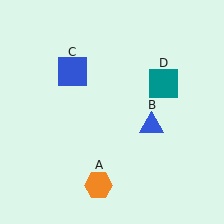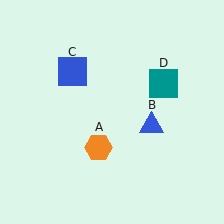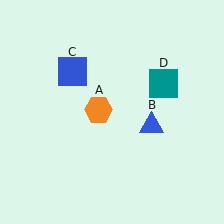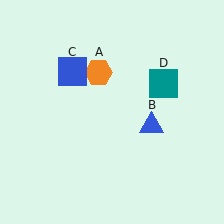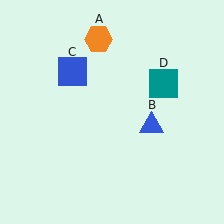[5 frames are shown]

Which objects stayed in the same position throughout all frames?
Blue triangle (object B) and blue square (object C) and teal square (object D) remained stationary.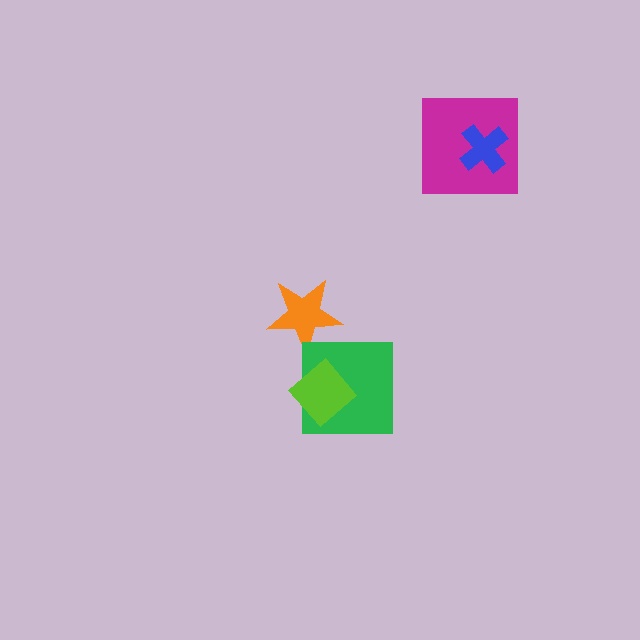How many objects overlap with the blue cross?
1 object overlaps with the blue cross.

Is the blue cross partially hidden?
No, no other shape covers it.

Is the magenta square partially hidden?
Yes, it is partially covered by another shape.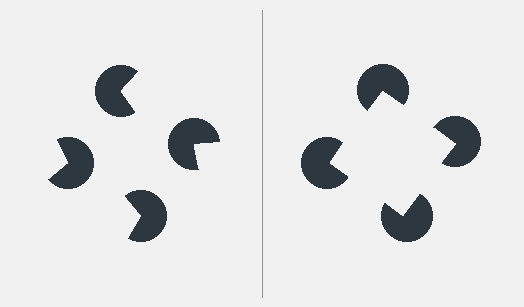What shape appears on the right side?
An illusory square.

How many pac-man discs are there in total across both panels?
8 — 4 on each side.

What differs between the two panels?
The pac-man discs are positioned identically on both sides; only the wedge orientations differ. On the right they align to a square; on the left they are misaligned.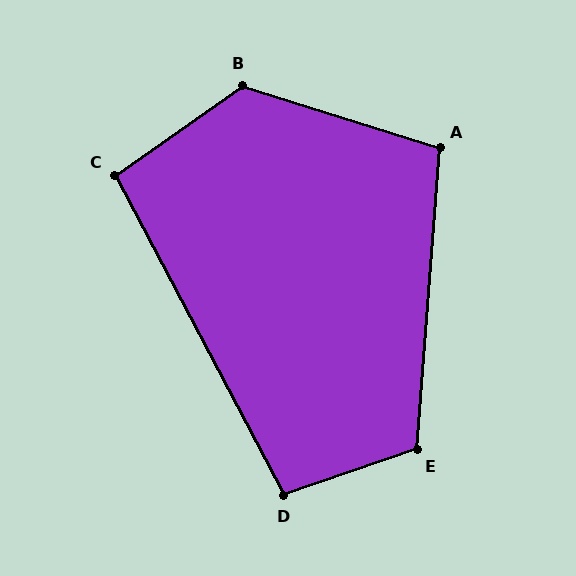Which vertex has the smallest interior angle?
C, at approximately 97 degrees.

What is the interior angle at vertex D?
Approximately 99 degrees (obtuse).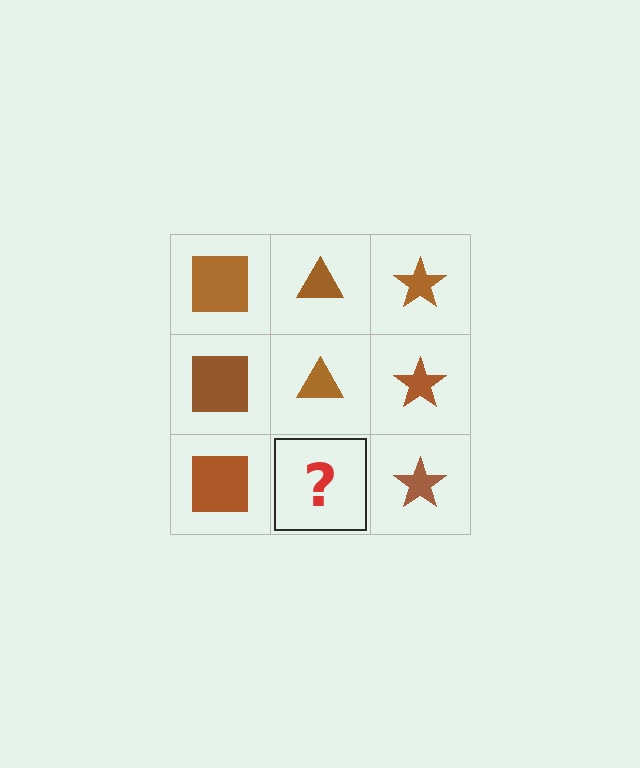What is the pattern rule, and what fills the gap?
The rule is that each column has a consistent shape. The gap should be filled with a brown triangle.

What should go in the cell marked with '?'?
The missing cell should contain a brown triangle.